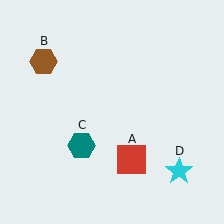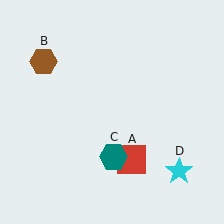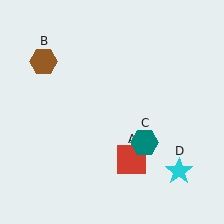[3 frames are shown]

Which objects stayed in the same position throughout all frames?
Red square (object A) and brown hexagon (object B) and cyan star (object D) remained stationary.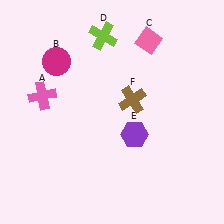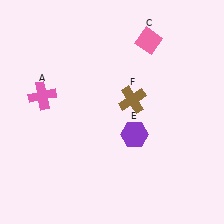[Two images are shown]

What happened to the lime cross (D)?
The lime cross (D) was removed in Image 2. It was in the top-left area of Image 1.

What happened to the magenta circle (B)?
The magenta circle (B) was removed in Image 2. It was in the top-left area of Image 1.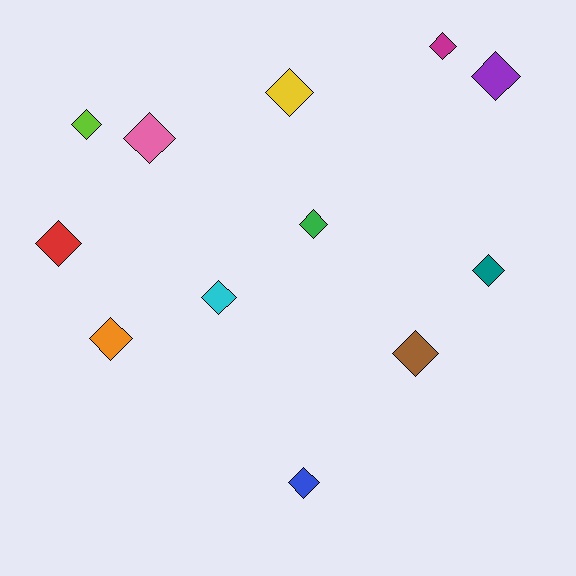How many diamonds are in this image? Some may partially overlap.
There are 12 diamonds.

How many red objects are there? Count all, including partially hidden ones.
There is 1 red object.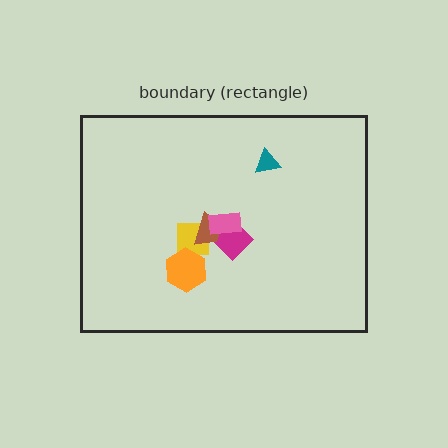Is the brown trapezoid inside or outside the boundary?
Inside.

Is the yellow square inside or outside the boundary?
Inside.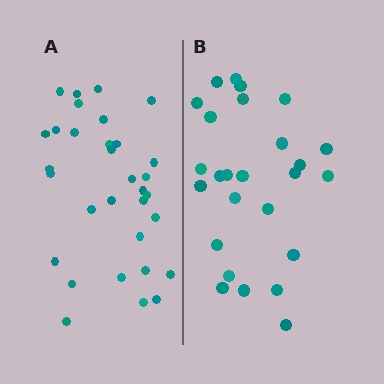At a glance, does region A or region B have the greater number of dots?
Region A (the left region) has more dots.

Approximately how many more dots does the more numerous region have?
Region A has about 6 more dots than region B.